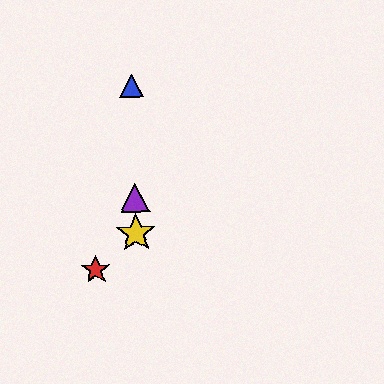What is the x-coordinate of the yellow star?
The yellow star is at x≈136.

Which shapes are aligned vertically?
The blue triangle, the green triangle, the yellow star, the purple triangle are aligned vertically.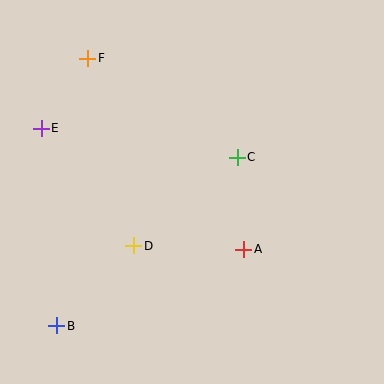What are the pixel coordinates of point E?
Point E is at (41, 128).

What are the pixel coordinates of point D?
Point D is at (134, 246).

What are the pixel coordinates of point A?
Point A is at (244, 249).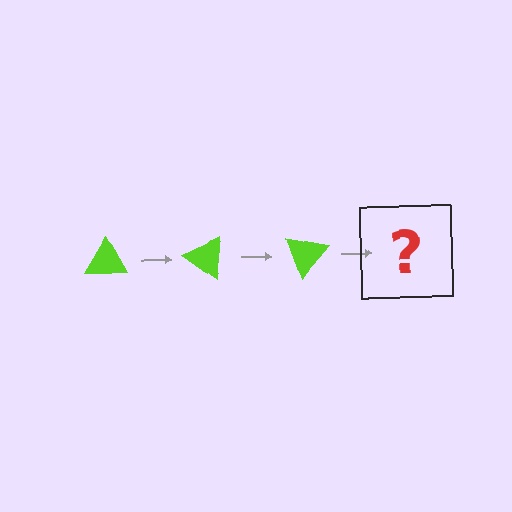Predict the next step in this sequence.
The next step is a lime triangle rotated 105 degrees.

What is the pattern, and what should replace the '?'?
The pattern is that the triangle rotates 35 degrees each step. The '?' should be a lime triangle rotated 105 degrees.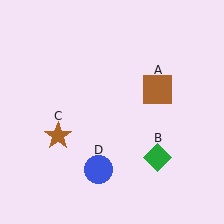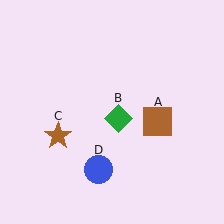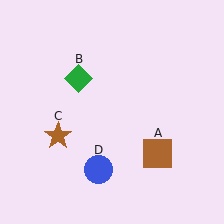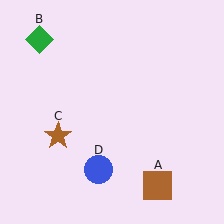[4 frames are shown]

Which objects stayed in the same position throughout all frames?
Brown star (object C) and blue circle (object D) remained stationary.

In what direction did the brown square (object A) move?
The brown square (object A) moved down.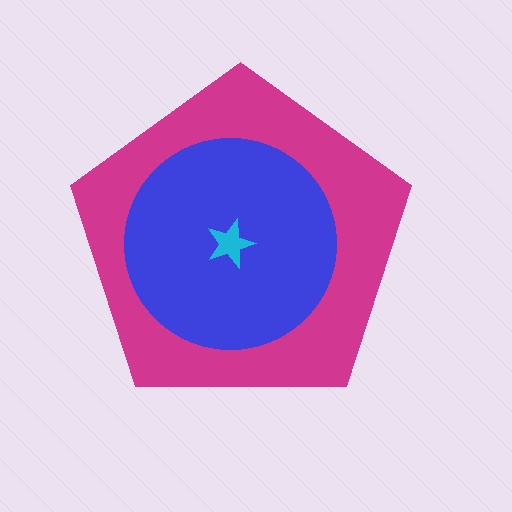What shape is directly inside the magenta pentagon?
The blue circle.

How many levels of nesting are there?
3.